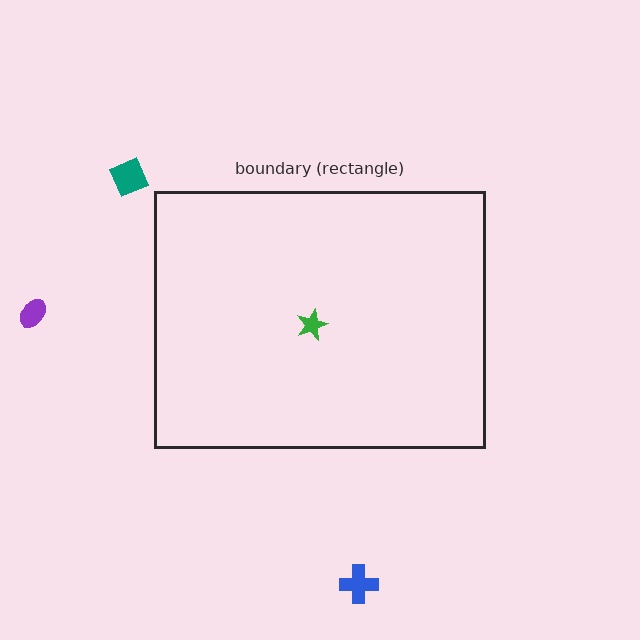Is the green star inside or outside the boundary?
Inside.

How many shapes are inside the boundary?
1 inside, 3 outside.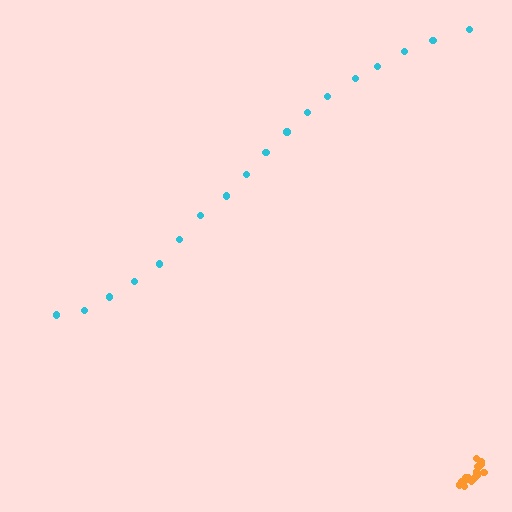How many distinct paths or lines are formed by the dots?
There are 2 distinct paths.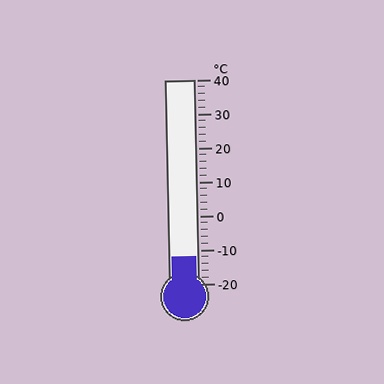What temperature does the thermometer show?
The thermometer shows approximately -12°C.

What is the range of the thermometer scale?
The thermometer scale ranges from -20°C to 40°C.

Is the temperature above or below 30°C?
The temperature is below 30°C.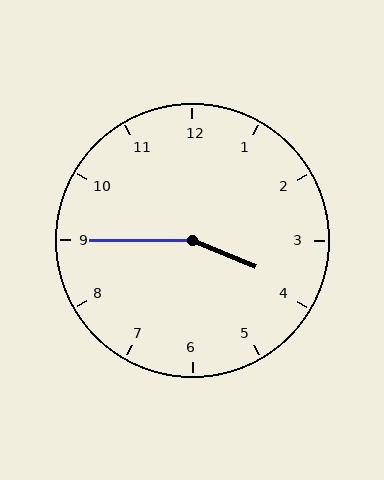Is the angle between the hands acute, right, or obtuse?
It is obtuse.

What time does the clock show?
3:45.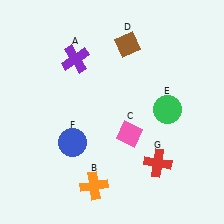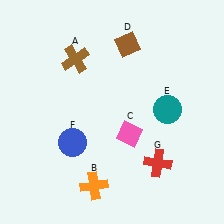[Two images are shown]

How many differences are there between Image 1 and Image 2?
There are 2 differences between the two images.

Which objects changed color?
A changed from purple to brown. E changed from green to teal.